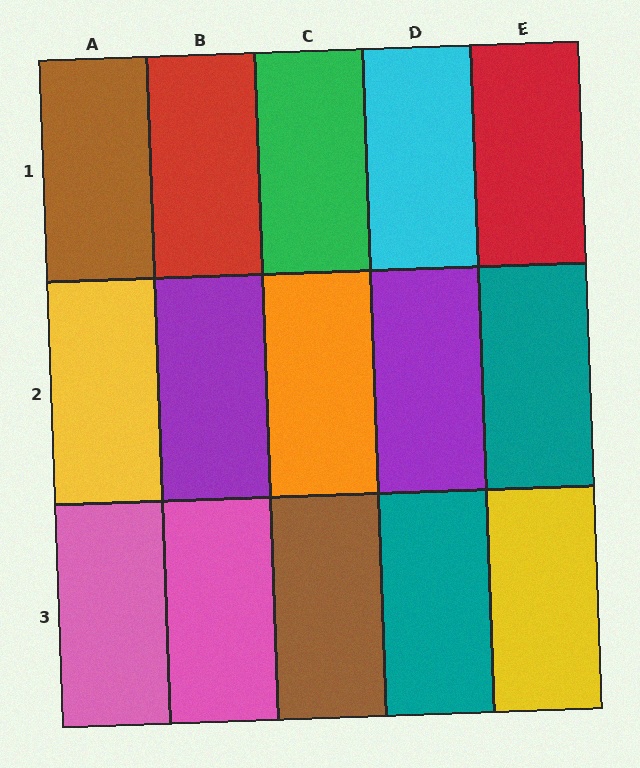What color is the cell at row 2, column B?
Purple.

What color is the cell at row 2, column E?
Teal.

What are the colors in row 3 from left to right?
Pink, pink, brown, teal, yellow.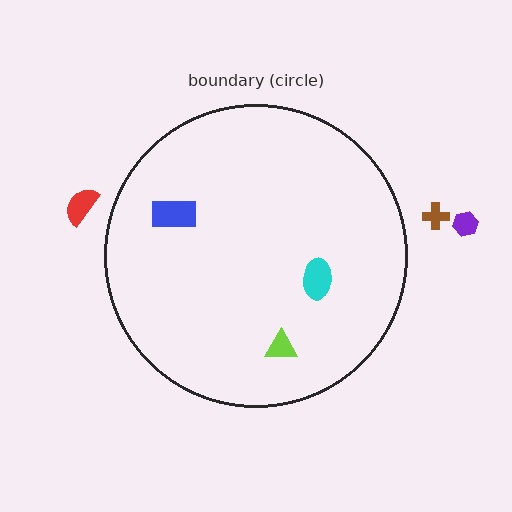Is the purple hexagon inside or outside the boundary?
Outside.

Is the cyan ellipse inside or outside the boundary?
Inside.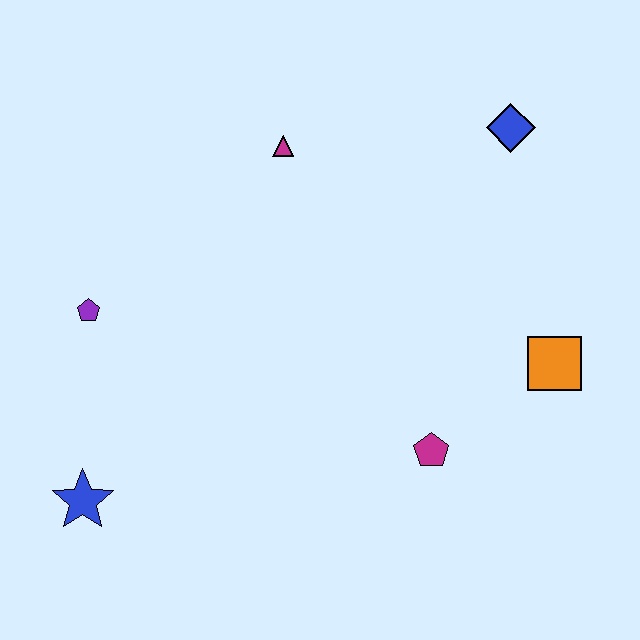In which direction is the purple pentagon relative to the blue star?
The purple pentagon is above the blue star.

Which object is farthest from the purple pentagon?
The orange square is farthest from the purple pentagon.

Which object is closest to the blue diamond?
The magenta triangle is closest to the blue diamond.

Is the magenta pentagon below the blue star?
No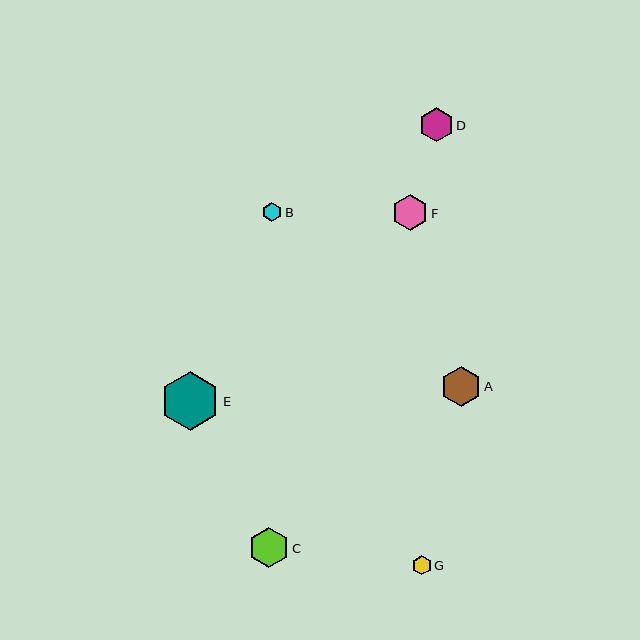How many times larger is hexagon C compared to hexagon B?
Hexagon C is approximately 2.1 times the size of hexagon B.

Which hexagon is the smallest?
Hexagon G is the smallest with a size of approximately 19 pixels.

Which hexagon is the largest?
Hexagon E is the largest with a size of approximately 59 pixels.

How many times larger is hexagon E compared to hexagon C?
Hexagon E is approximately 1.5 times the size of hexagon C.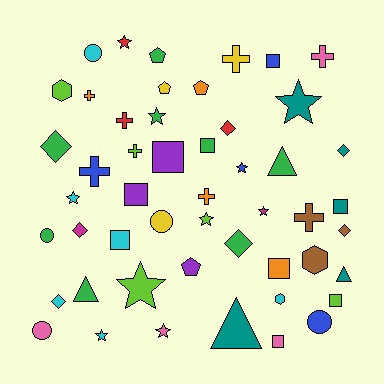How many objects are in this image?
There are 50 objects.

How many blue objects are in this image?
There are 4 blue objects.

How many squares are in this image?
There are 9 squares.